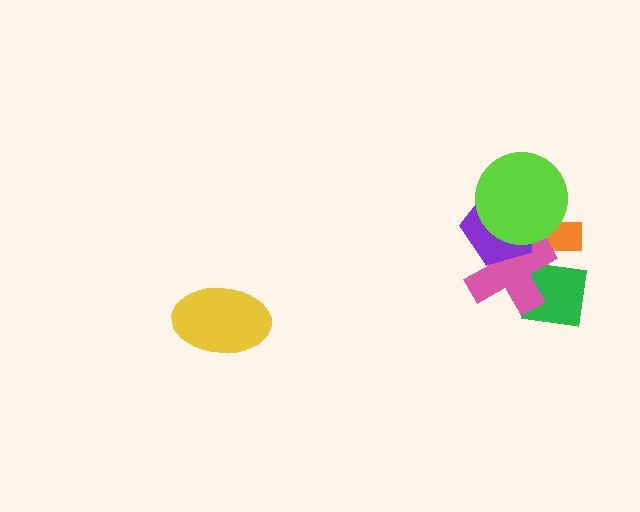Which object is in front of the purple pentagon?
The lime circle is in front of the purple pentagon.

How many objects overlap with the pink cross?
4 objects overlap with the pink cross.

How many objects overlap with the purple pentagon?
3 objects overlap with the purple pentagon.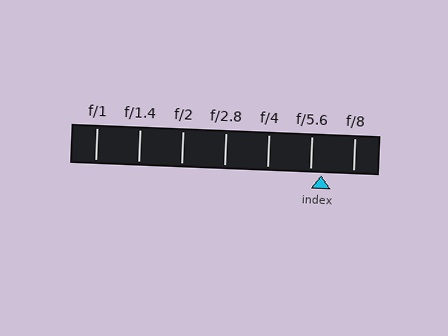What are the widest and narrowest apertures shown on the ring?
The widest aperture shown is f/1 and the narrowest is f/8.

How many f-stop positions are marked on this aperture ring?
There are 7 f-stop positions marked.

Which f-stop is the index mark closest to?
The index mark is closest to f/5.6.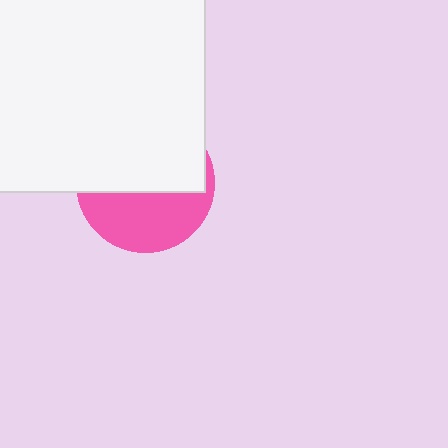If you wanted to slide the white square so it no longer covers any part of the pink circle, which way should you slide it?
Slide it up — that is the most direct way to separate the two shapes.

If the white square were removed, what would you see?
You would see the complete pink circle.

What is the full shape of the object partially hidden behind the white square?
The partially hidden object is a pink circle.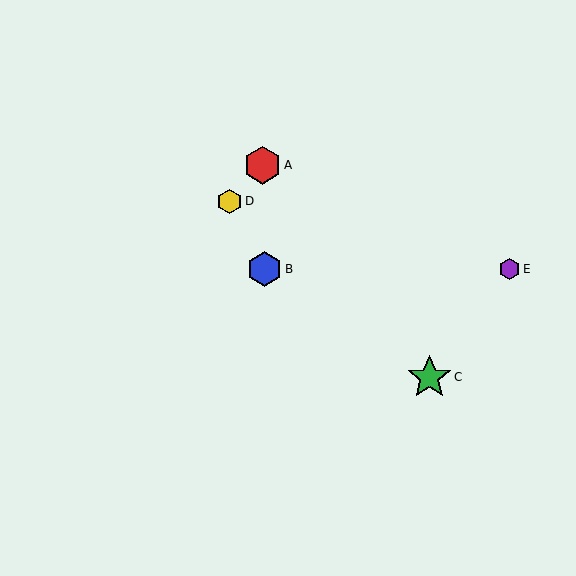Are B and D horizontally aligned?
No, B is at y≈269 and D is at y≈201.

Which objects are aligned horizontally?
Objects B, E are aligned horizontally.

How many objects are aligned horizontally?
2 objects (B, E) are aligned horizontally.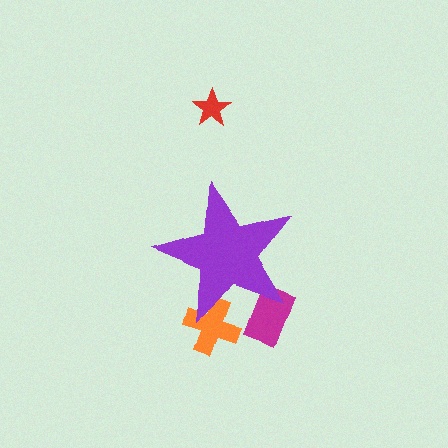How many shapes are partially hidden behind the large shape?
2 shapes are partially hidden.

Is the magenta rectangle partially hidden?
Yes, the magenta rectangle is partially hidden behind the purple star.